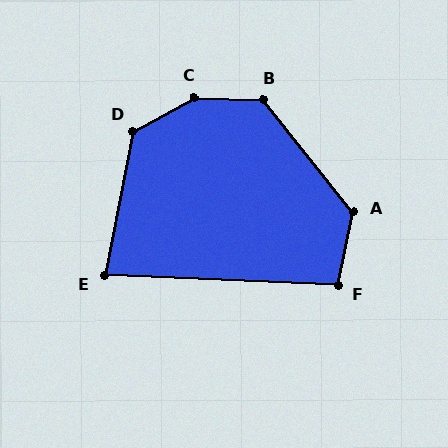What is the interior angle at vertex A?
Approximately 130 degrees (obtuse).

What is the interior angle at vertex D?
Approximately 130 degrees (obtuse).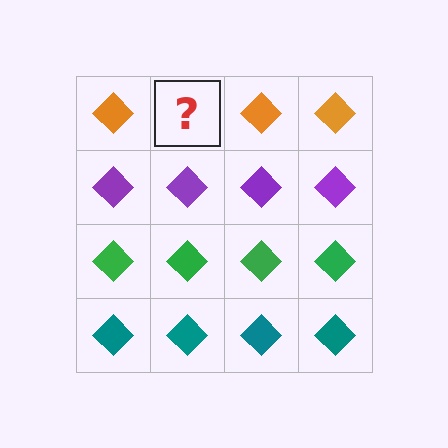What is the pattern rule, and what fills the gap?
The rule is that each row has a consistent color. The gap should be filled with an orange diamond.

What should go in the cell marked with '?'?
The missing cell should contain an orange diamond.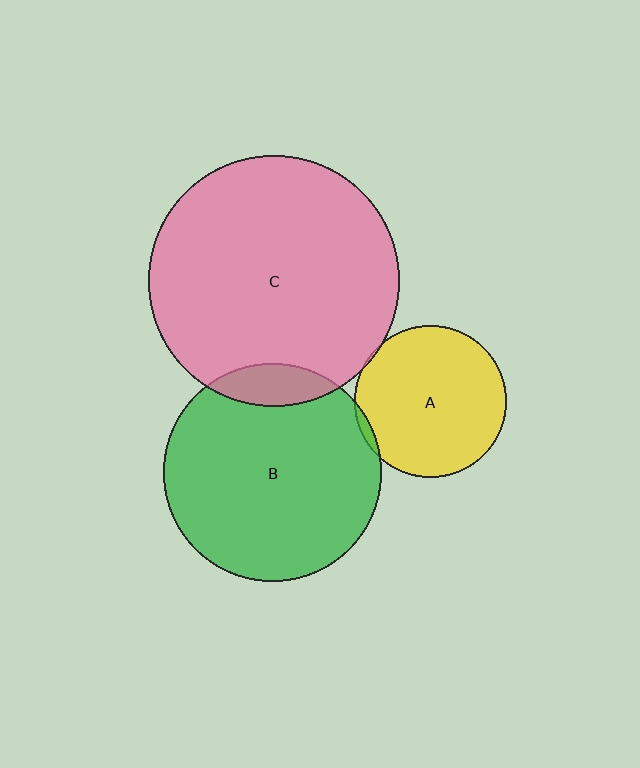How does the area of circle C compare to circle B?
Approximately 1.3 times.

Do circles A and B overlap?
Yes.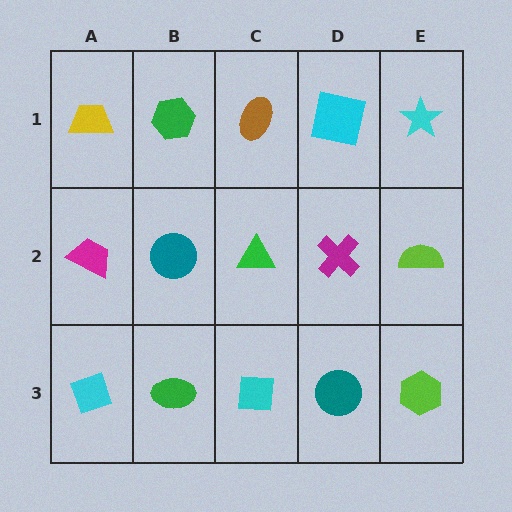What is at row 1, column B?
A green hexagon.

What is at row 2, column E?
A lime semicircle.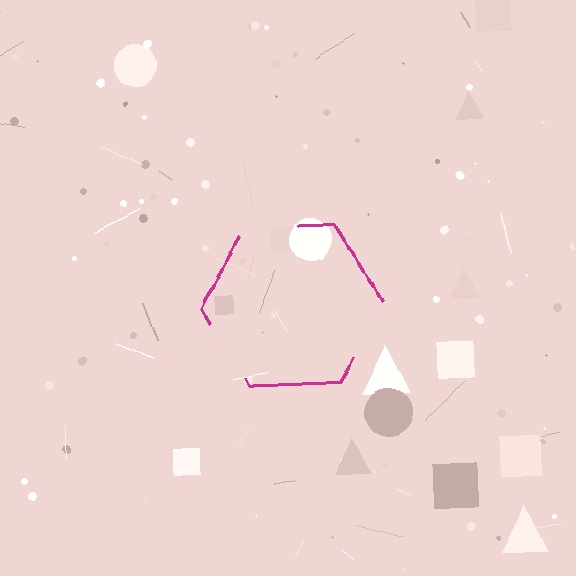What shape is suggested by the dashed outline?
The dashed outline suggests a hexagon.